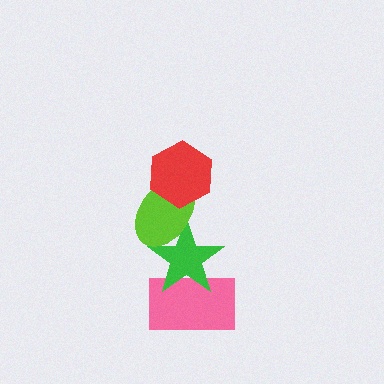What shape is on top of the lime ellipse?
The red hexagon is on top of the lime ellipse.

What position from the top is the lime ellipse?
The lime ellipse is 2nd from the top.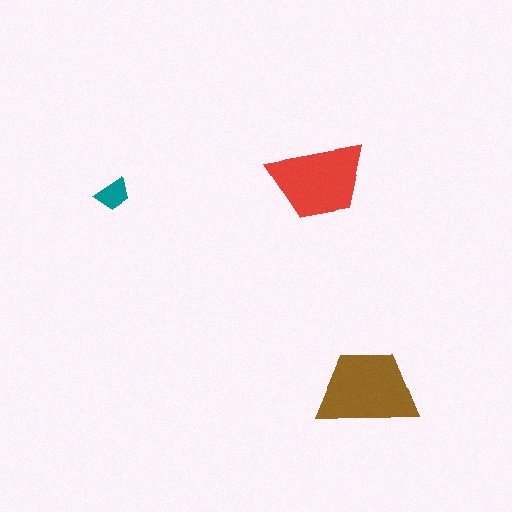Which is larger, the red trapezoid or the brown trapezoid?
The brown one.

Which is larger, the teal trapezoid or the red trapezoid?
The red one.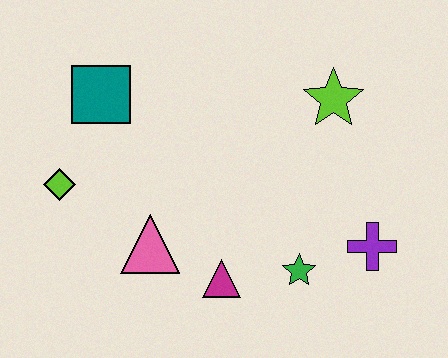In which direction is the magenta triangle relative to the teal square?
The magenta triangle is below the teal square.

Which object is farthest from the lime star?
The lime diamond is farthest from the lime star.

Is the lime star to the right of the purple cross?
No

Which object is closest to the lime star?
The purple cross is closest to the lime star.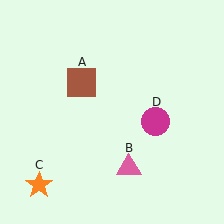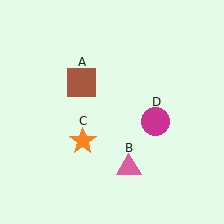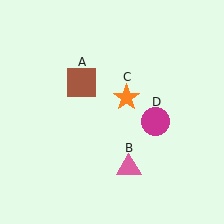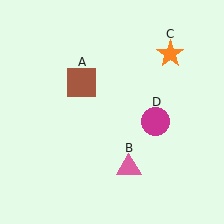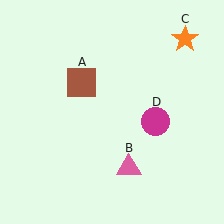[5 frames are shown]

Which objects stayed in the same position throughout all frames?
Brown square (object A) and pink triangle (object B) and magenta circle (object D) remained stationary.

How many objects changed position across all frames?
1 object changed position: orange star (object C).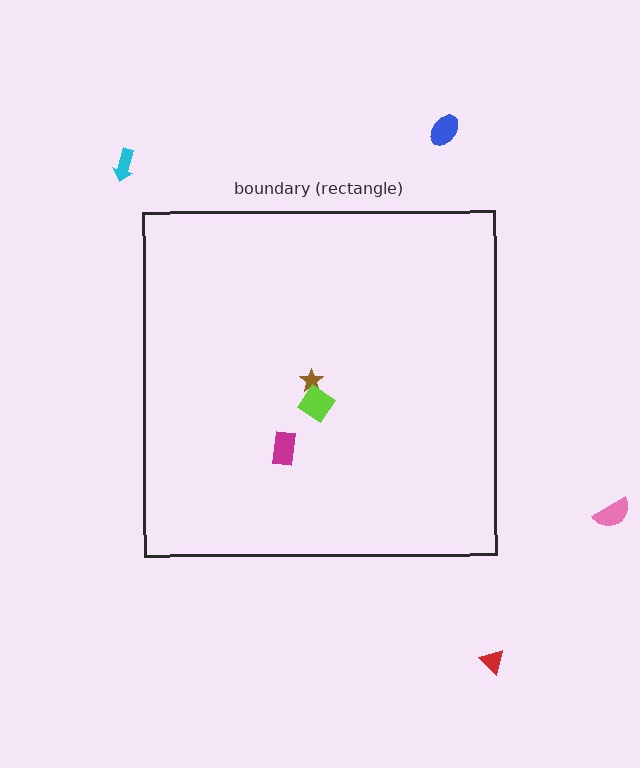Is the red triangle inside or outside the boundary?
Outside.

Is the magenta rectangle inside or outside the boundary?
Inside.